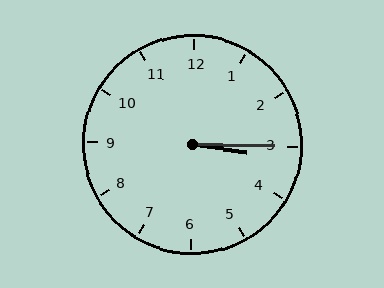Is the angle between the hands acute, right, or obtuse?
It is acute.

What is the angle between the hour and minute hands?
Approximately 8 degrees.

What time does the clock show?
3:15.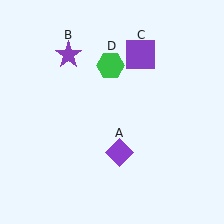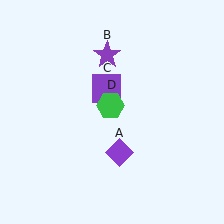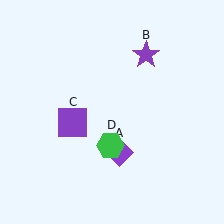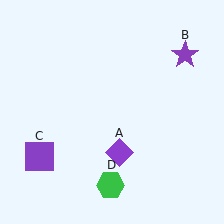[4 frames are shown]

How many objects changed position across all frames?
3 objects changed position: purple star (object B), purple square (object C), green hexagon (object D).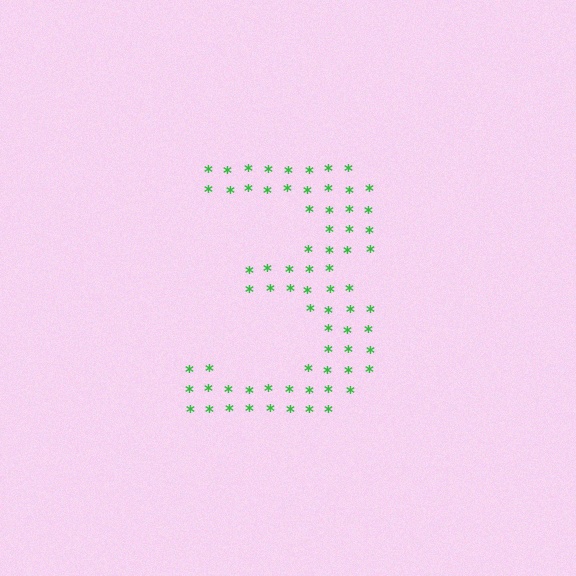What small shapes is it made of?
It is made of small asterisks.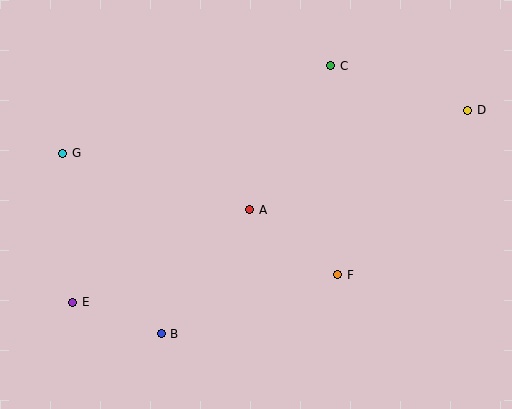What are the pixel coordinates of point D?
Point D is at (468, 110).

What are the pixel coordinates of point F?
Point F is at (338, 275).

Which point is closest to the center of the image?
Point A at (250, 210) is closest to the center.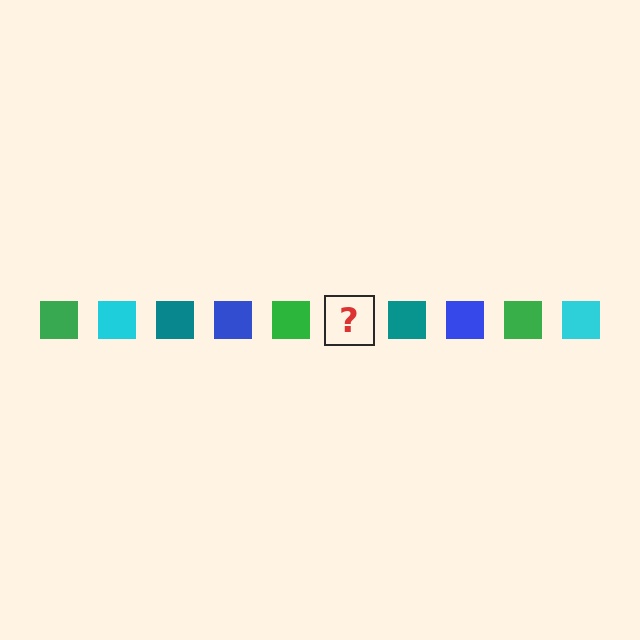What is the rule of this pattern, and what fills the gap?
The rule is that the pattern cycles through green, cyan, teal, blue squares. The gap should be filled with a cyan square.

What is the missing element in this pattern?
The missing element is a cyan square.